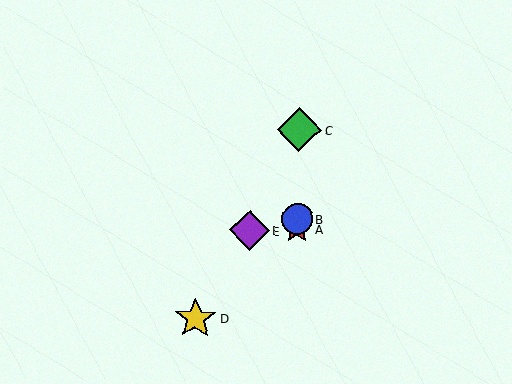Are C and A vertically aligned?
Yes, both are at x≈299.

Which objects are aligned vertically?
Objects A, B, C are aligned vertically.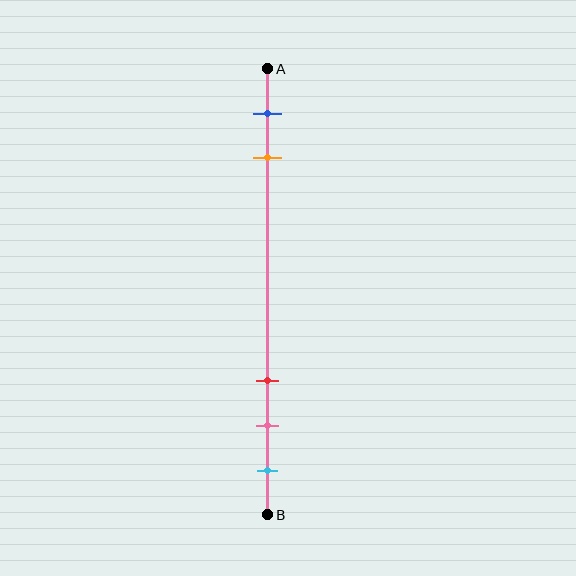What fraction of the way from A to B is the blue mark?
The blue mark is approximately 10% (0.1) of the way from A to B.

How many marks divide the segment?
There are 5 marks dividing the segment.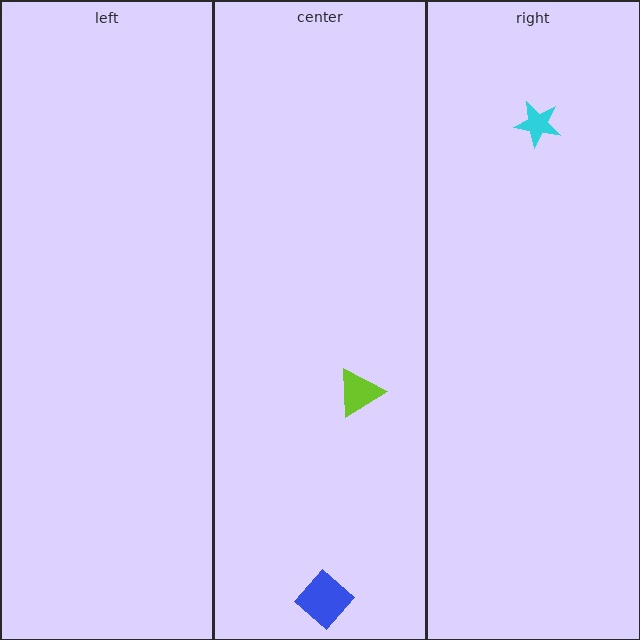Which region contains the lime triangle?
The center region.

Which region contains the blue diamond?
The center region.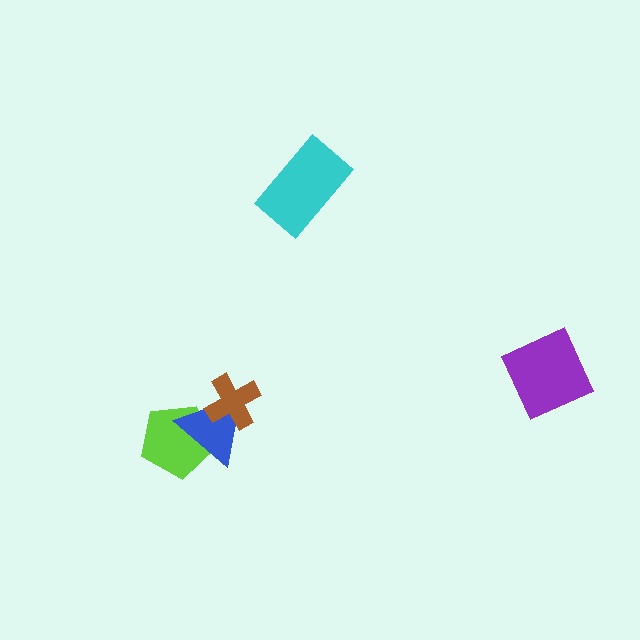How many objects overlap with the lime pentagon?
1 object overlaps with the lime pentagon.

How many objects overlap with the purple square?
0 objects overlap with the purple square.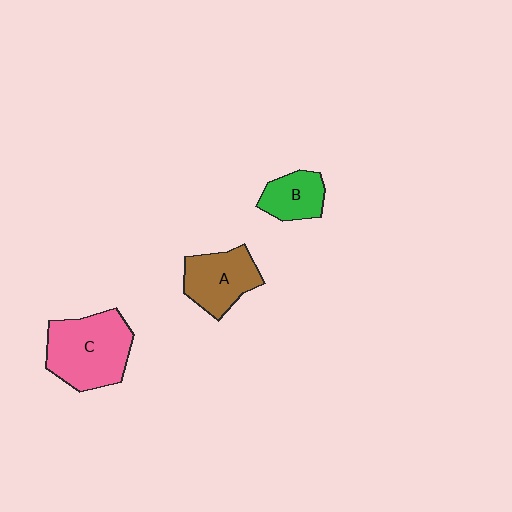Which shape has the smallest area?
Shape B (green).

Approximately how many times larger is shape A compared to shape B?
Approximately 1.4 times.